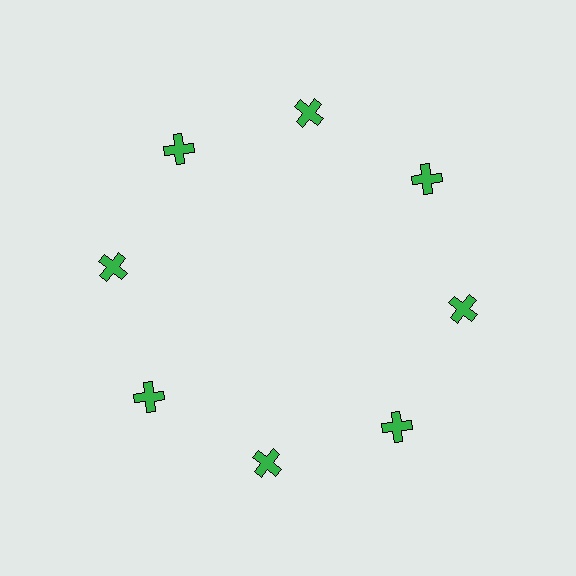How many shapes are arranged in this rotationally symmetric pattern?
There are 8 shapes, arranged in 8 groups of 1.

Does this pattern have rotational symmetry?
Yes, this pattern has 8-fold rotational symmetry. It looks the same after rotating 45 degrees around the center.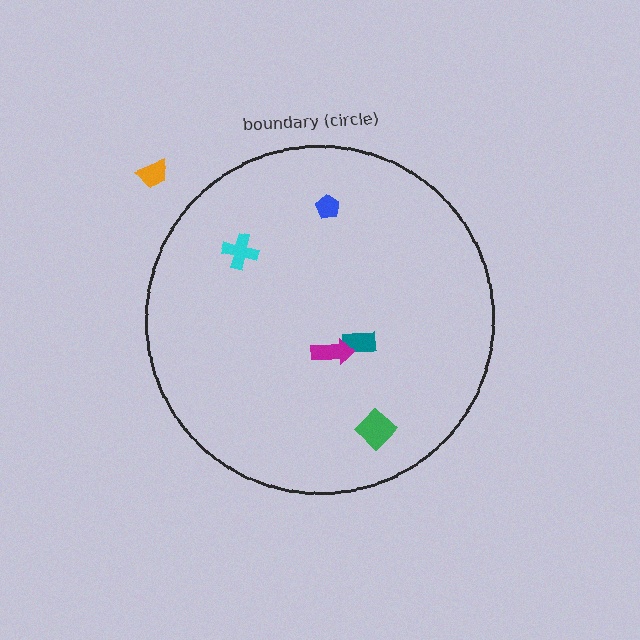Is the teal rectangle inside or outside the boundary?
Inside.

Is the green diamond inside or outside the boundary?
Inside.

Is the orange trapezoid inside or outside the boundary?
Outside.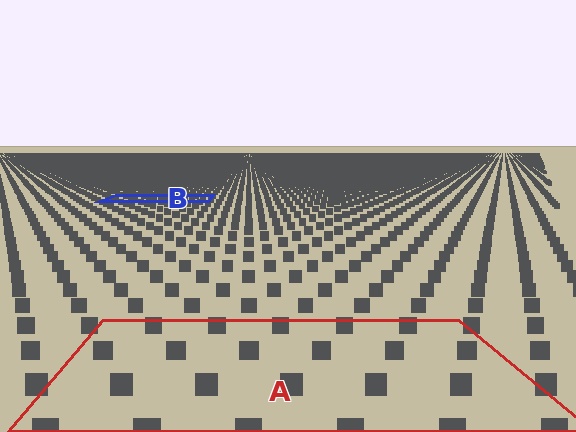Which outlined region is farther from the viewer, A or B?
Region B is farther from the viewer — the texture elements inside it appear smaller and more densely packed.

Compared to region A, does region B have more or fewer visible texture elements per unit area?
Region B has more texture elements per unit area — they are packed more densely because it is farther away.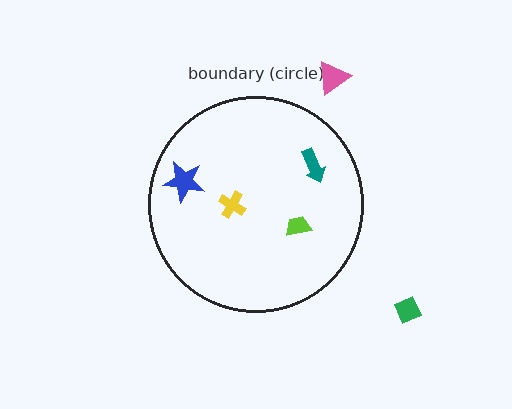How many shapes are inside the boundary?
4 inside, 2 outside.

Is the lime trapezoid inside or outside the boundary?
Inside.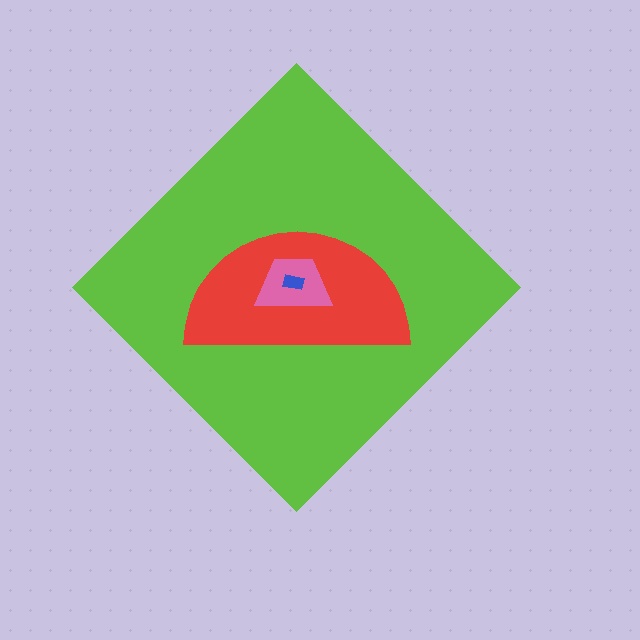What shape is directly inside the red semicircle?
The pink trapezoid.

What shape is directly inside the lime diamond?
The red semicircle.